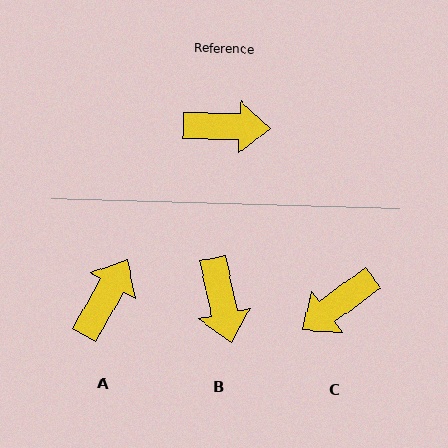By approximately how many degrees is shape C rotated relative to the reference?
Approximately 141 degrees clockwise.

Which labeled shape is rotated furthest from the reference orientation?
C, about 141 degrees away.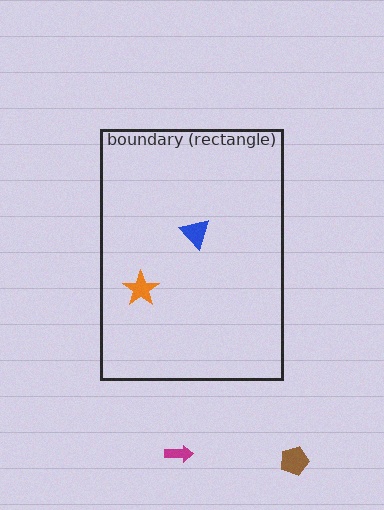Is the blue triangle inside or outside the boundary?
Inside.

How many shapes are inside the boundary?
2 inside, 2 outside.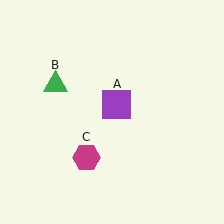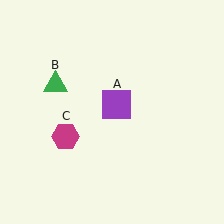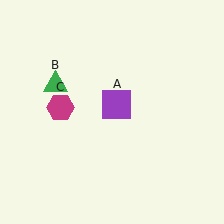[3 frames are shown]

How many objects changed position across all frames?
1 object changed position: magenta hexagon (object C).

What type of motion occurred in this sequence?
The magenta hexagon (object C) rotated clockwise around the center of the scene.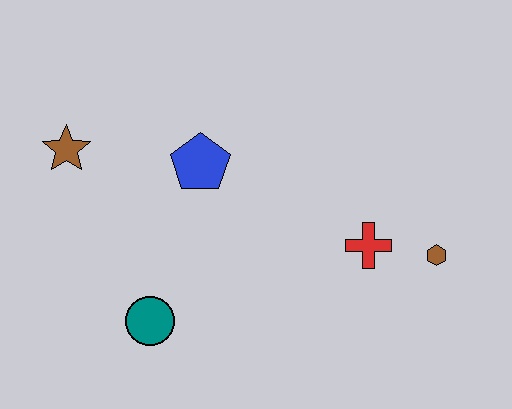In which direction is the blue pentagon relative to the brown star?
The blue pentagon is to the right of the brown star.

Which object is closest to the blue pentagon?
The brown star is closest to the blue pentagon.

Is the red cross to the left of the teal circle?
No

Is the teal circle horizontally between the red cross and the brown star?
Yes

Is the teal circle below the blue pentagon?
Yes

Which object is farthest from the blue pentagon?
The brown hexagon is farthest from the blue pentagon.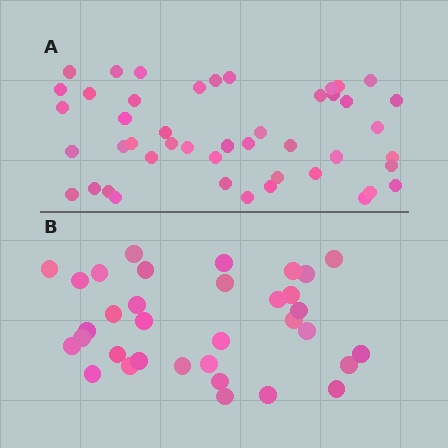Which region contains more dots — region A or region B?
Region A (the top region) has more dots.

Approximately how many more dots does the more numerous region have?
Region A has roughly 12 or so more dots than region B.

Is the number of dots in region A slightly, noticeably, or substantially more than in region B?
Region A has noticeably more, but not dramatically so. The ratio is roughly 1.4 to 1.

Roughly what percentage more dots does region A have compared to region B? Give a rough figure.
About 35% more.